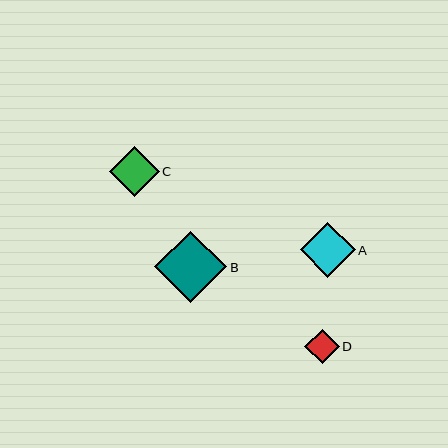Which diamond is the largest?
Diamond B is the largest with a size of approximately 72 pixels.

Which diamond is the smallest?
Diamond D is the smallest with a size of approximately 35 pixels.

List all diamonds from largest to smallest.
From largest to smallest: B, A, C, D.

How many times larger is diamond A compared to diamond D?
Diamond A is approximately 1.6 times the size of diamond D.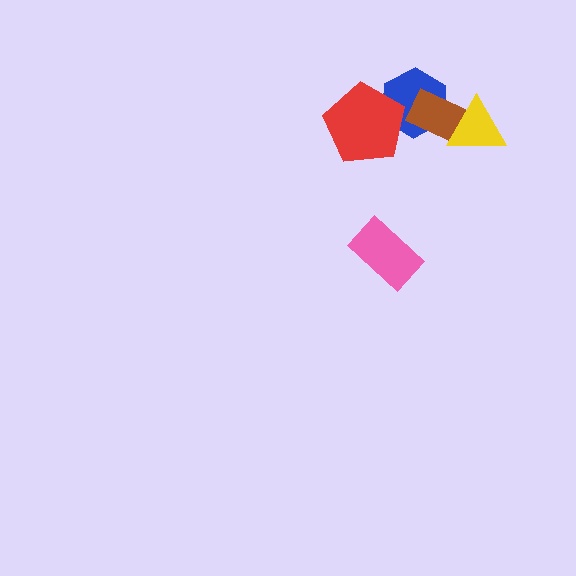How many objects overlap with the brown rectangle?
2 objects overlap with the brown rectangle.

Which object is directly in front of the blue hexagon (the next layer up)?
The brown rectangle is directly in front of the blue hexagon.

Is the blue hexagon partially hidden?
Yes, it is partially covered by another shape.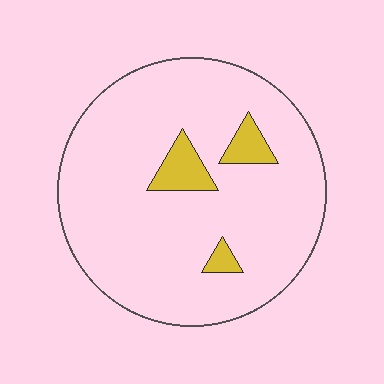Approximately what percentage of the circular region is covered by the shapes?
Approximately 10%.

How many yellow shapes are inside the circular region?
3.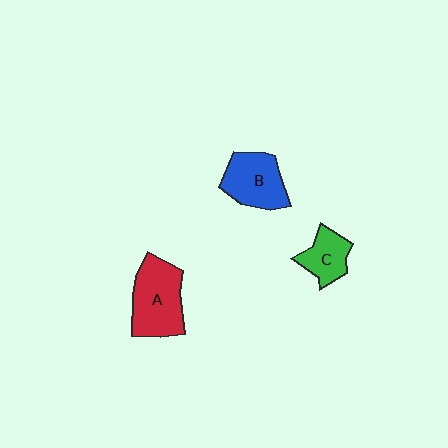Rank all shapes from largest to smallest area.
From largest to smallest: A (red), B (blue), C (green).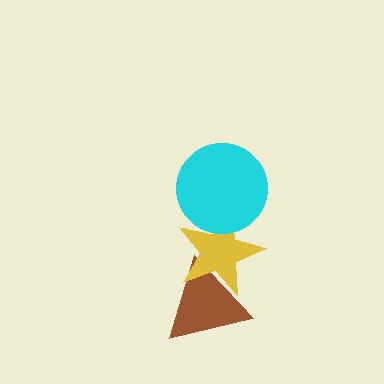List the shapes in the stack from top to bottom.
From top to bottom: the cyan circle, the yellow star, the brown triangle.